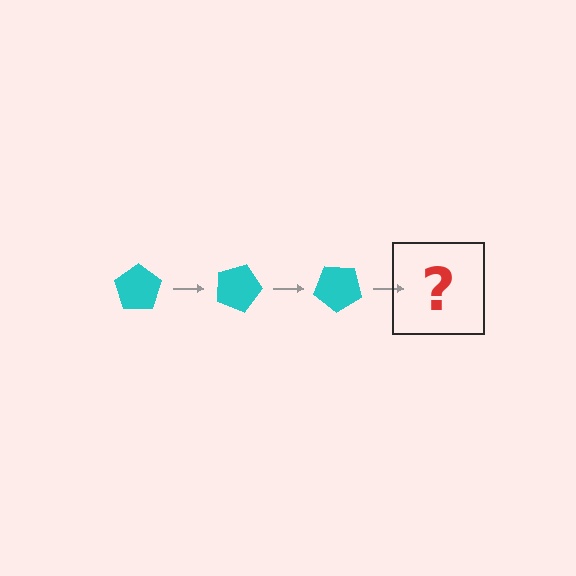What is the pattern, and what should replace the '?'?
The pattern is that the pentagon rotates 20 degrees each step. The '?' should be a cyan pentagon rotated 60 degrees.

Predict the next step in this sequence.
The next step is a cyan pentagon rotated 60 degrees.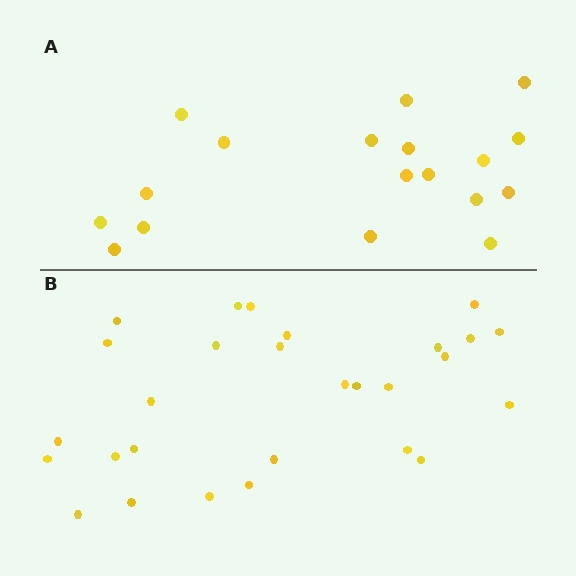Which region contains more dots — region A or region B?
Region B (the bottom region) has more dots.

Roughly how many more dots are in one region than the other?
Region B has roughly 10 or so more dots than region A.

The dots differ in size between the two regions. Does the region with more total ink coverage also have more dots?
No. Region A has more total ink coverage because its dots are larger, but region B actually contains more individual dots. Total area can be misleading — the number of items is what matters here.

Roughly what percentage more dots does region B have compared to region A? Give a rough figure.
About 55% more.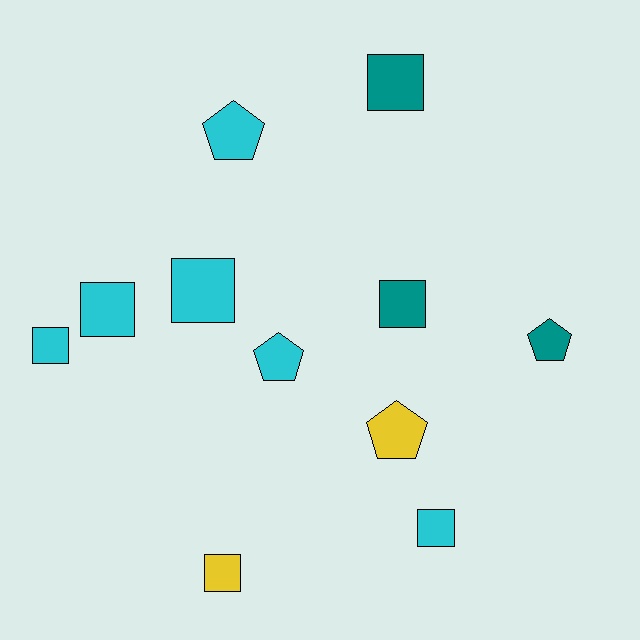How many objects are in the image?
There are 11 objects.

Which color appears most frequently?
Cyan, with 6 objects.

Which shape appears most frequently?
Square, with 7 objects.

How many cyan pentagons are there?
There are 2 cyan pentagons.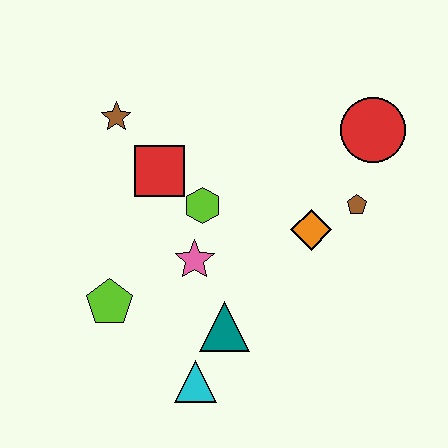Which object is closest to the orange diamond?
The brown pentagon is closest to the orange diamond.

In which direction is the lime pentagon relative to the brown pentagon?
The lime pentagon is to the left of the brown pentagon.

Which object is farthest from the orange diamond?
The brown star is farthest from the orange diamond.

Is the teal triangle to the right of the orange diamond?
No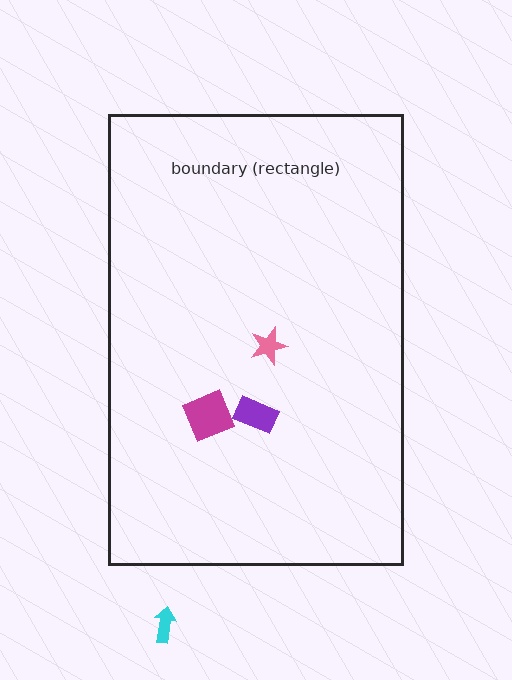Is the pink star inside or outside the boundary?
Inside.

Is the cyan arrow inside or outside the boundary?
Outside.